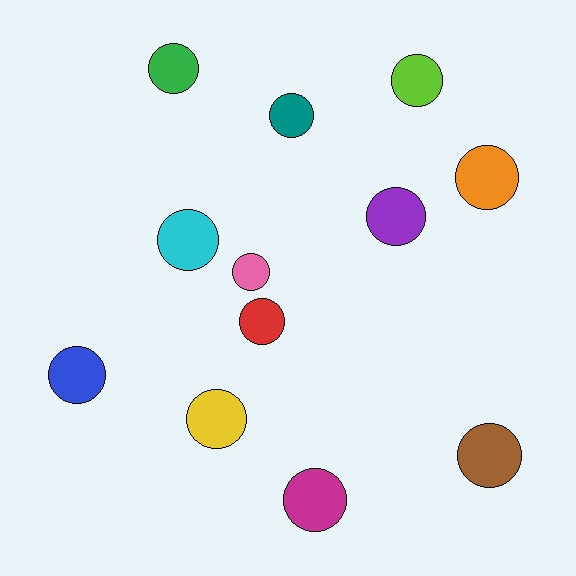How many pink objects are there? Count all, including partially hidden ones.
There is 1 pink object.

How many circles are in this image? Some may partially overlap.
There are 12 circles.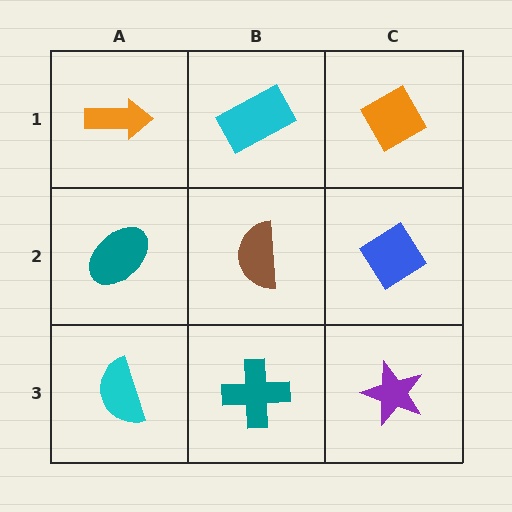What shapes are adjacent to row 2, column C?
An orange diamond (row 1, column C), a purple star (row 3, column C), a brown semicircle (row 2, column B).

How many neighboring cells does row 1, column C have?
2.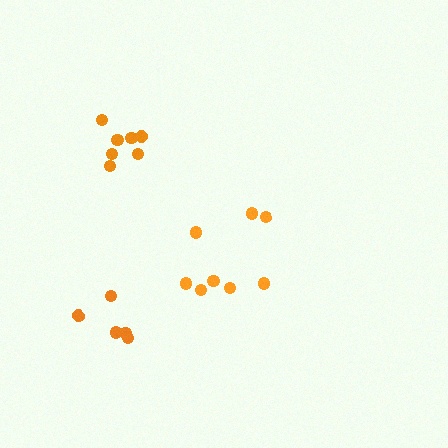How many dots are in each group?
Group 1: 8 dots, Group 2: 5 dots, Group 3: 7 dots (20 total).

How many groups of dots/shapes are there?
There are 3 groups.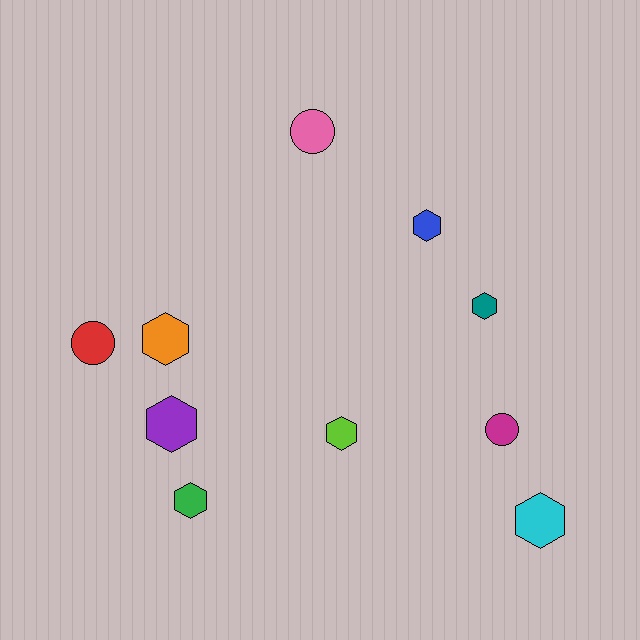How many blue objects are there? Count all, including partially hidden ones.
There is 1 blue object.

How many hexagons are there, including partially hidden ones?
There are 7 hexagons.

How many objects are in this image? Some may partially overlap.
There are 10 objects.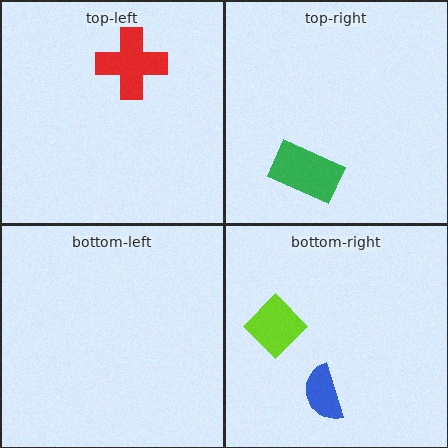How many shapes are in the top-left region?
1.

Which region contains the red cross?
The top-left region.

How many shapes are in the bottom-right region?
2.